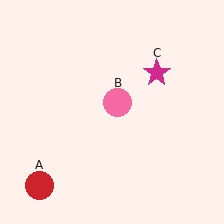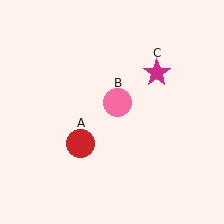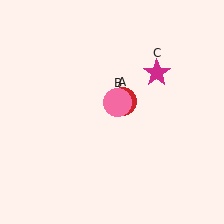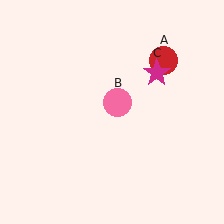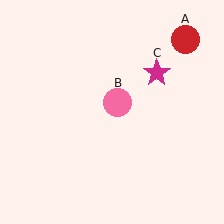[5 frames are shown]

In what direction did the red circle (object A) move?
The red circle (object A) moved up and to the right.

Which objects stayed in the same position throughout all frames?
Pink circle (object B) and magenta star (object C) remained stationary.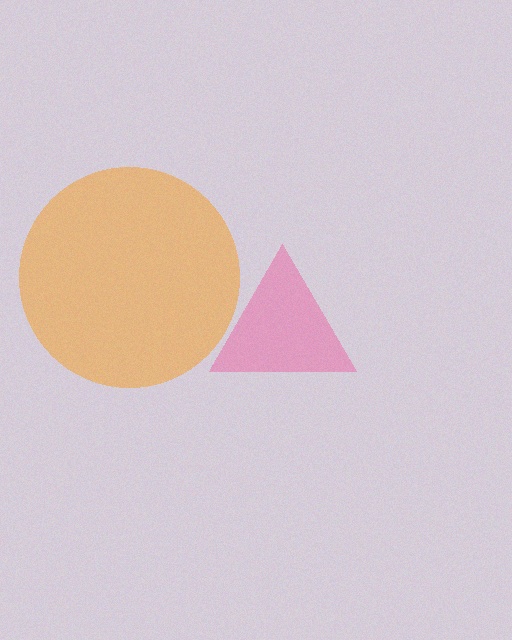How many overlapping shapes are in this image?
There are 2 overlapping shapes in the image.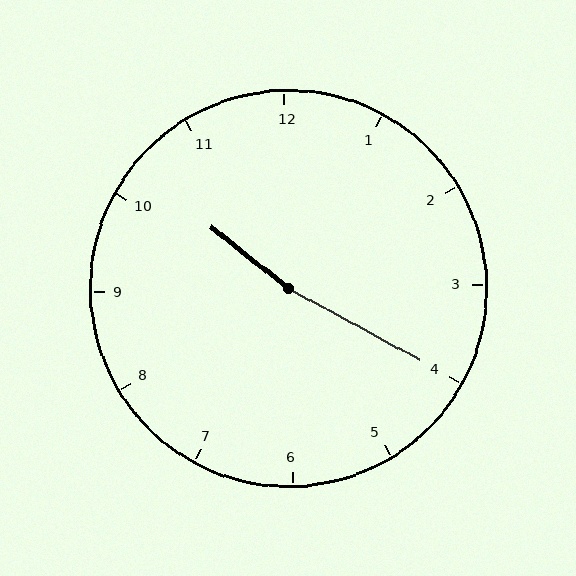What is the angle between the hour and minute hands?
Approximately 170 degrees.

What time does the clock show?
10:20.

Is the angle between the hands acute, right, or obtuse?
It is obtuse.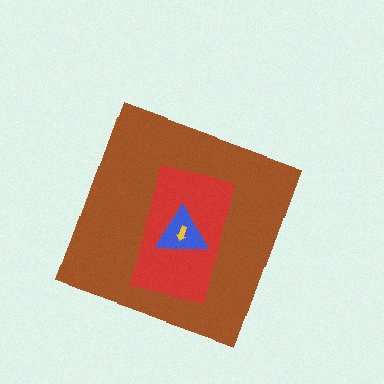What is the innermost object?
The yellow arrow.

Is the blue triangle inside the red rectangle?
Yes.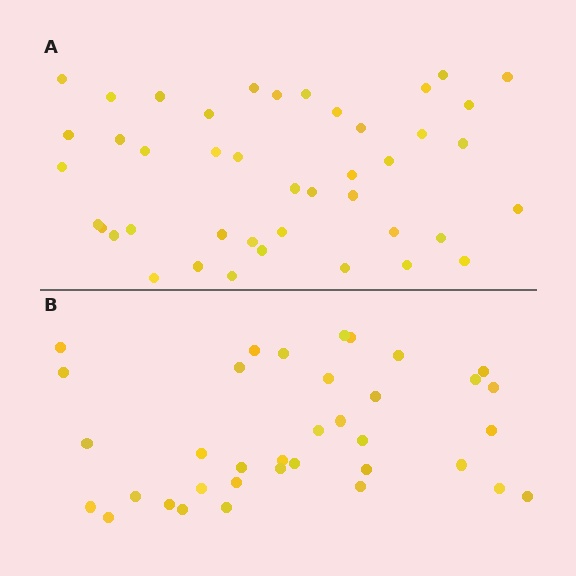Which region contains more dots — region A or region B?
Region A (the top region) has more dots.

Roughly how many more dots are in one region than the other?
Region A has roughly 8 or so more dots than region B.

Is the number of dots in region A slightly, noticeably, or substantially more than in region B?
Region A has only slightly more — the two regions are fairly close. The ratio is roughly 1.2 to 1.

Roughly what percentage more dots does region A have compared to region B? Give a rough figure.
About 20% more.